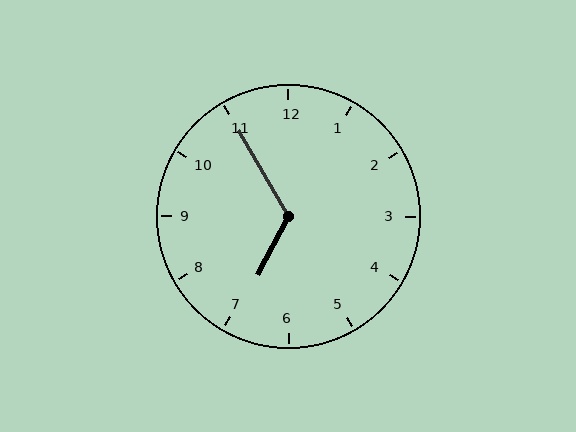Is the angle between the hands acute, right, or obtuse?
It is obtuse.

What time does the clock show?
6:55.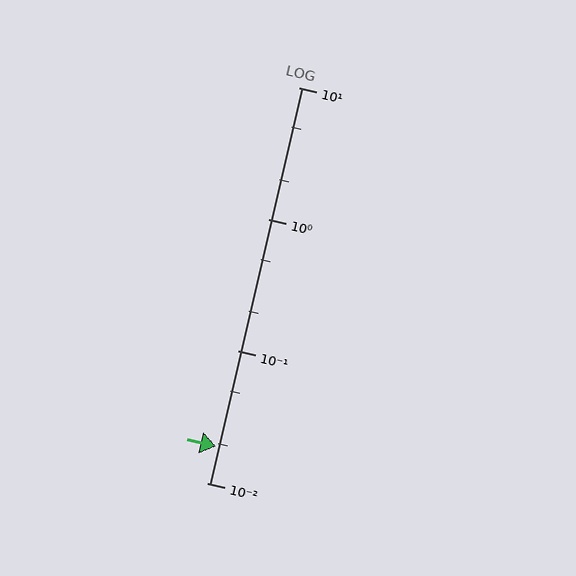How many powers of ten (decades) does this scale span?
The scale spans 3 decades, from 0.01 to 10.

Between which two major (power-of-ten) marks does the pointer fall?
The pointer is between 0.01 and 0.1.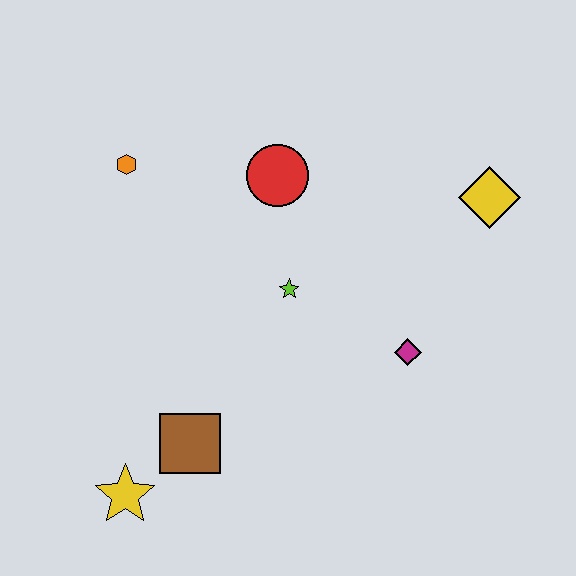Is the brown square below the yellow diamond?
Yes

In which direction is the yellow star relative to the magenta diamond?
The yellow star is to the left of the magenta diamond.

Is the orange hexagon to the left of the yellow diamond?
Yes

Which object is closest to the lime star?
The red circle is closest to the lime star.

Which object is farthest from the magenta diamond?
The orange hexagon is farthest from the magenta diamond.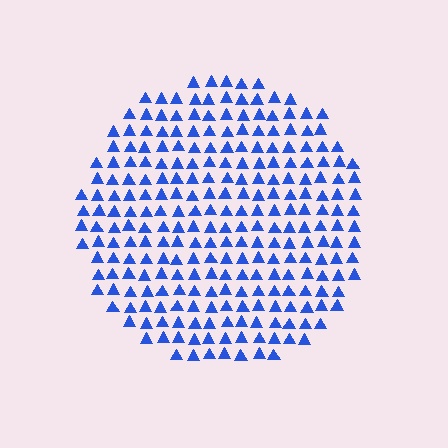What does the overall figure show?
The overall figure shows a circle.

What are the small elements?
The small elements are triangles.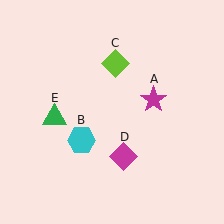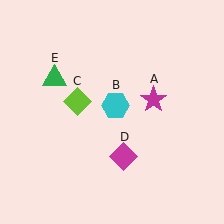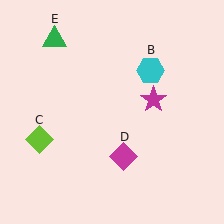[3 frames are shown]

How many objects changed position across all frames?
3 objects changed position: cyan hexagon (object B), lime diamond (object C), green triangle (object E).